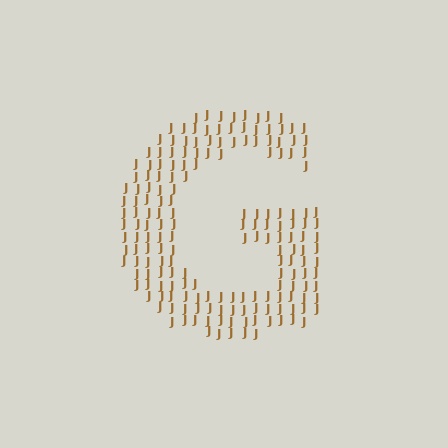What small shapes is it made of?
It is made of small letter J's.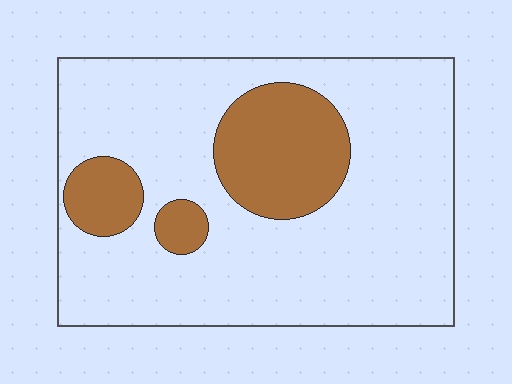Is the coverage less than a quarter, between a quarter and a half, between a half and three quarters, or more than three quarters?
Less than a quarter.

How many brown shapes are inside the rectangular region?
3.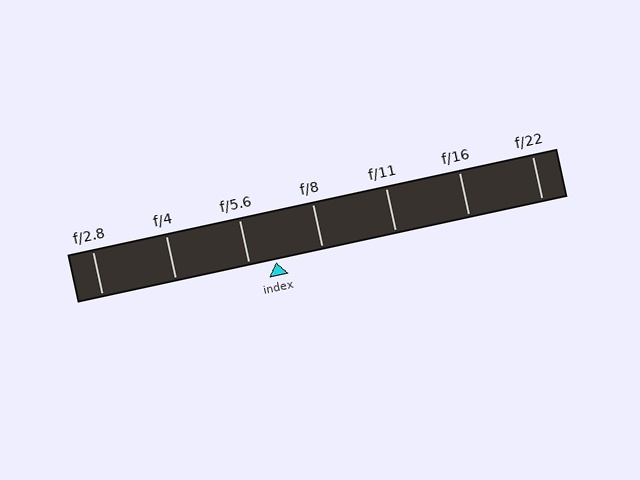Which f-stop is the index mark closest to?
The index mark is closest to f/5.6.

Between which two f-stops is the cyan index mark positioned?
The index mark is between f/5.6 and f/8.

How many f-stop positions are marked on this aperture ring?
There are 7 f-stop positions marked.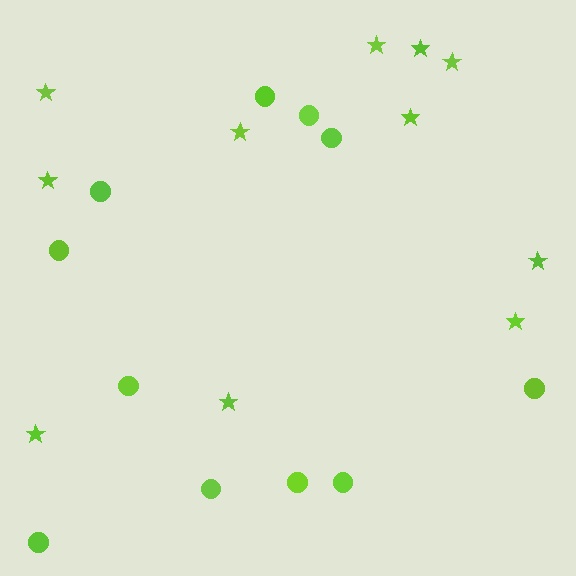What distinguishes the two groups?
There are 2 groups: one group of stars (11) and one group of circles (11).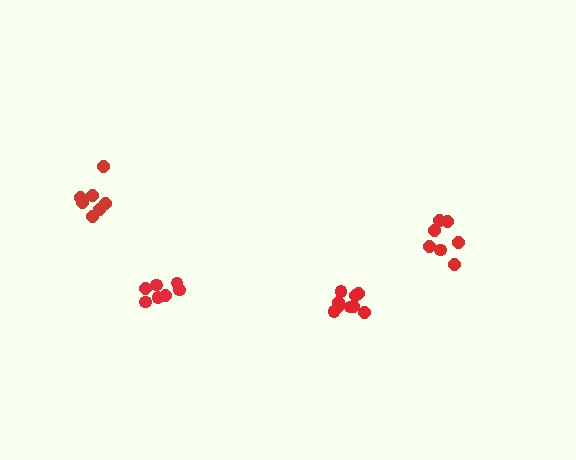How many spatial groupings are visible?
There are 4 spatial groupings.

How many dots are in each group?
Group 1: 7 dots, Group 2: 7 dots, Group 3: 9 dots, Group 4: 7 dots (30 total).